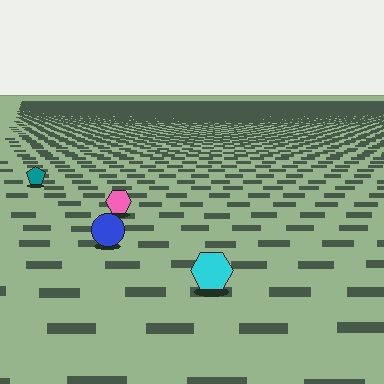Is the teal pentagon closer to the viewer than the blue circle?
No. The blue circle is closer — you can tell from the texture gradient: the ground texture is coarser near it.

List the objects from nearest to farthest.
From nearest to farthest: the cyan hexagon, the blue circle, the pink hexagon, the teal pentagon.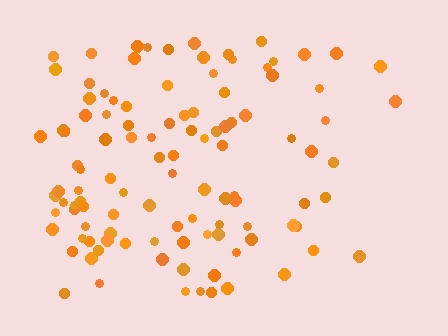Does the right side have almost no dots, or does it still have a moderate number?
Still a moderate number, just noticeably fewer than the left.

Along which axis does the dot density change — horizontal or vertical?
Horizontal.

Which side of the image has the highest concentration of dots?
The left.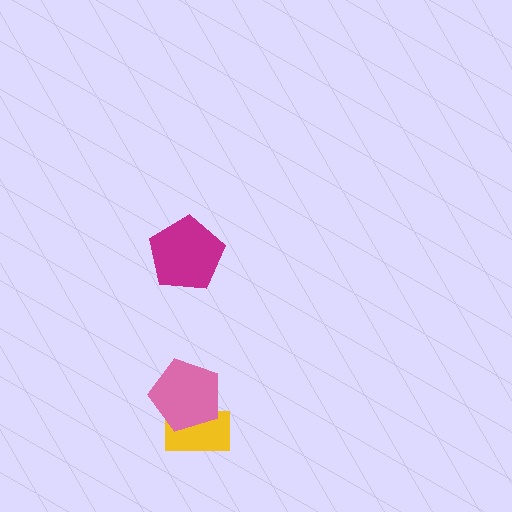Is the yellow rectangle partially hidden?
Yes, it is partially covered by another shape.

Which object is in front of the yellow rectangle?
The pink pentagon is in front of the yellow rectangle.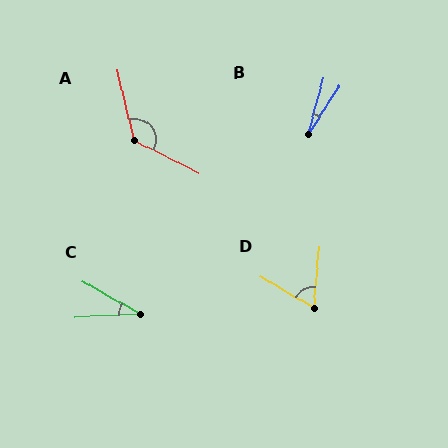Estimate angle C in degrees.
Approximately 33 degrees.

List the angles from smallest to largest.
B (18°), C (33°), D (65°), A (129°).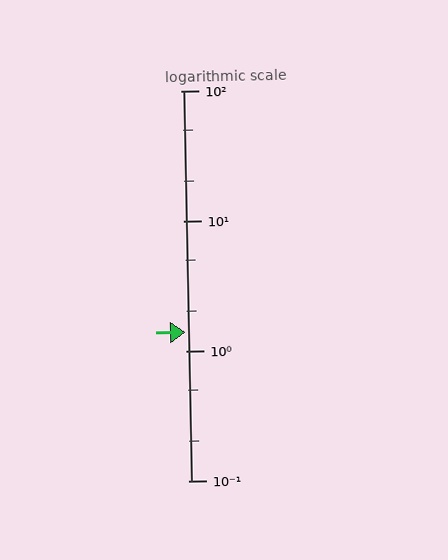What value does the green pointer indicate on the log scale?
The pointer indicates approximately 1.4.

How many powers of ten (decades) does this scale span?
The scale spans 3 decades, from 0.1 to 100.